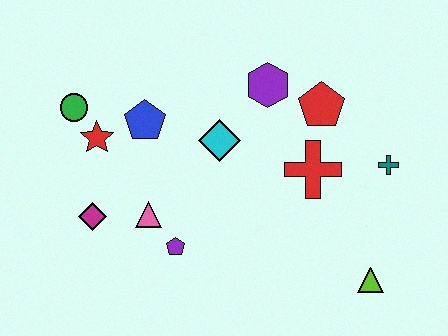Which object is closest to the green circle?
The red star is closest to the green circle.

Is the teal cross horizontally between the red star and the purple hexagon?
No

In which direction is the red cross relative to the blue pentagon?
The red cross is to the right of the blue pentagon.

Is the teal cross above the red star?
No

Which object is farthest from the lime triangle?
The green circle is farthest from the lime triangle.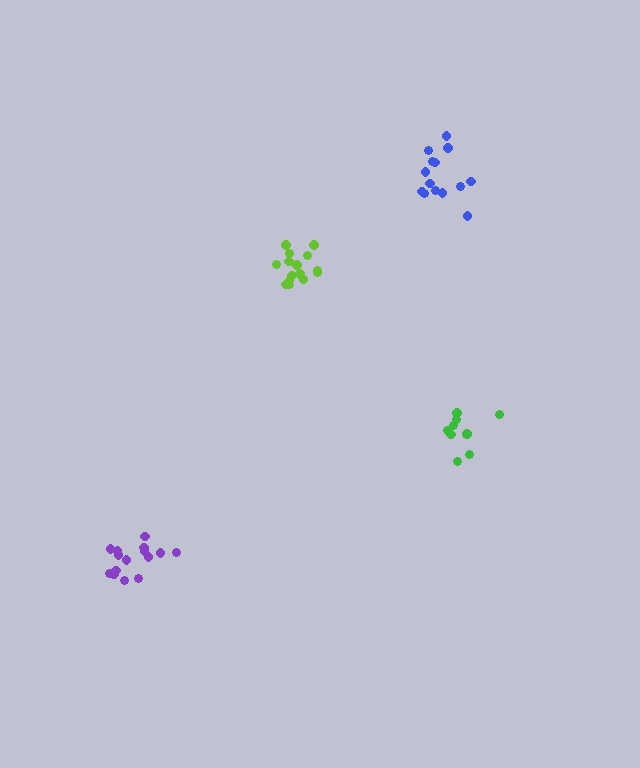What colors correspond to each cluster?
The clusters are colored: purple, green, lime, blue.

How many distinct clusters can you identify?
There are 4 distinct clusters.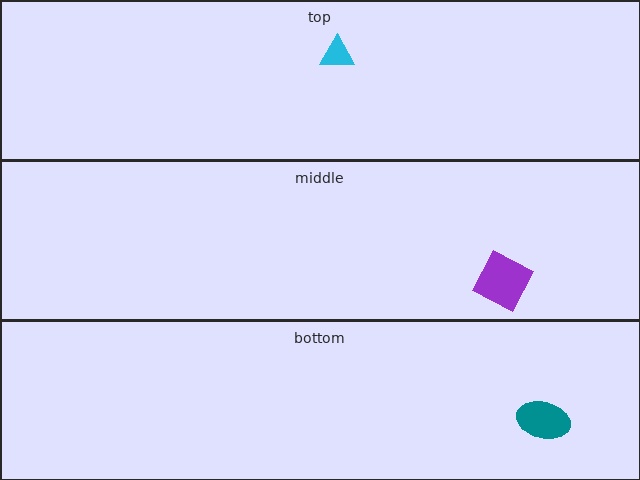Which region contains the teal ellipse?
The bottom region.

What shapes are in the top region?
The cyan triangle.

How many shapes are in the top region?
1.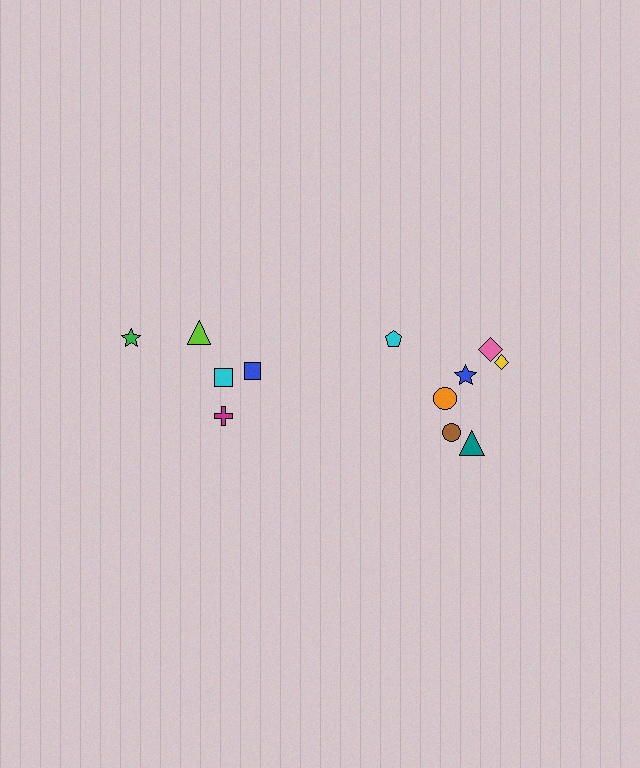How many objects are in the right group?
There are 7 objects.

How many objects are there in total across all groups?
There are 12 objects.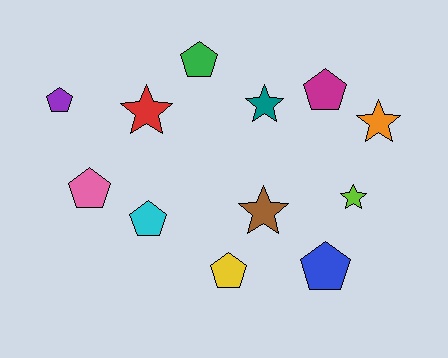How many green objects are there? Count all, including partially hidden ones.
There is 1 green object.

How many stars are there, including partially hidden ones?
There are 5 stars.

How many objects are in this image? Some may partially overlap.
There are 12 objects.